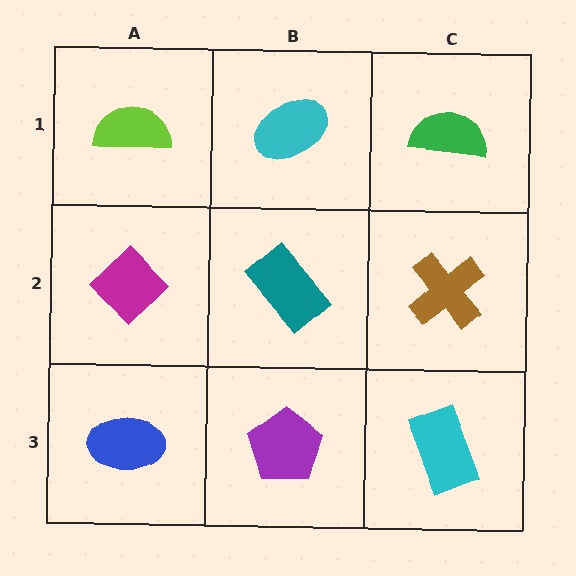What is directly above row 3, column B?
A teal rectangle.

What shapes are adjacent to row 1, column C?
A brown cross (row 2, column C), a cyan ellipse (row 1, column B).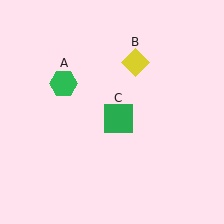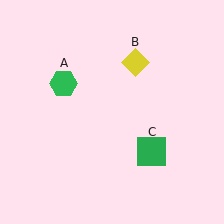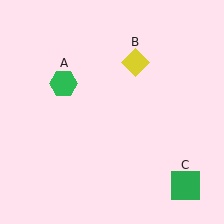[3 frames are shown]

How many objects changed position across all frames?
1 object changed position: green square (object C).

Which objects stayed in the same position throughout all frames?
Green hexagon (object A) and yellow diamond (object B) remained stationary.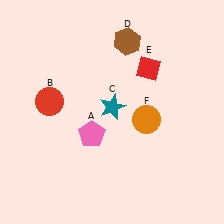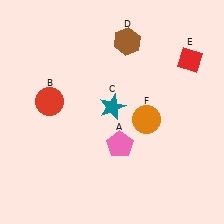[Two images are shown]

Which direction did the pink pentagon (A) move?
The pink pentagon (A) moved right.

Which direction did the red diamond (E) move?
The red diamond (E) moved right.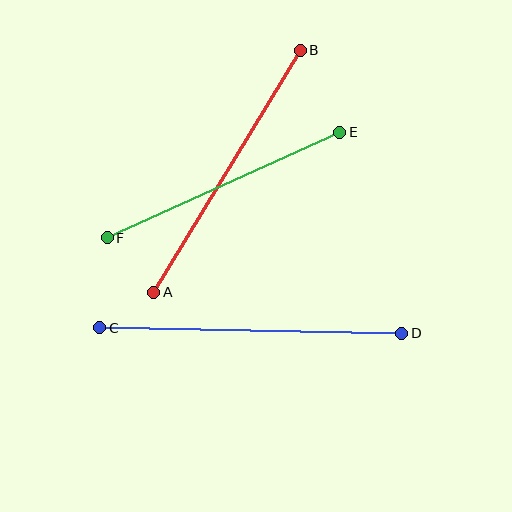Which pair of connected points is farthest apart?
Points C and D are farthest apart.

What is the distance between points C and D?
The distance is approximately 302 pixels.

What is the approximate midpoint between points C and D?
The midpoint is at approximately (251, 331) pixels.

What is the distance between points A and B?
The distance is approximately 283 pixels.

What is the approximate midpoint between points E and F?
The midpoint is at approximately (223, 185) pixels.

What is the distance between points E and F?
The distance is approximately 255 pixels.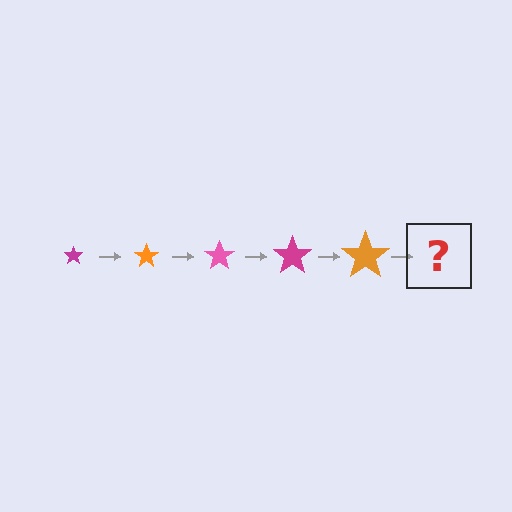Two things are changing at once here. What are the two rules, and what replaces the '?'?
The two rules are that the star grows larger each step and the color cycles through magenta, orange, and pink. The '?' should be a pink star, larger than the previous one.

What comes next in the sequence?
The next element should be a pink star, larger than the previous one.